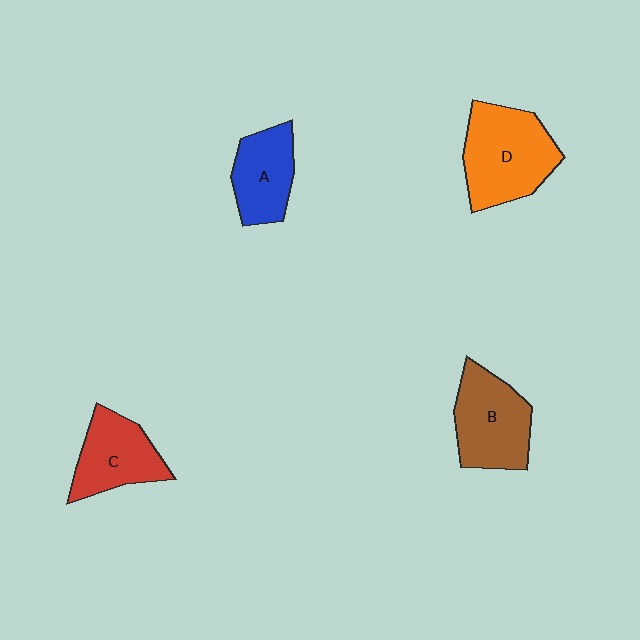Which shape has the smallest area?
Shape A (blue).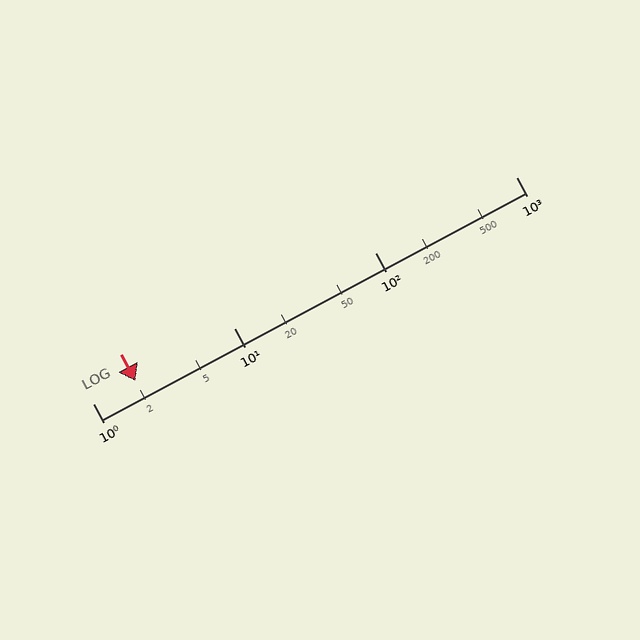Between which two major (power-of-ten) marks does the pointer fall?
The pointer is between 1 and 10.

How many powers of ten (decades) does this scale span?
The scale spans 3 decades, from 1 to 1000.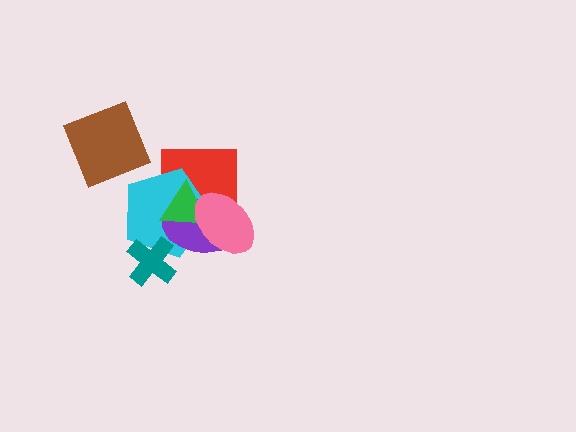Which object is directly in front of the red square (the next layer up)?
The cyan pentagon is directly in front of the red square.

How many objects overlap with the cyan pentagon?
5 objects overlap with the cyan pentagon.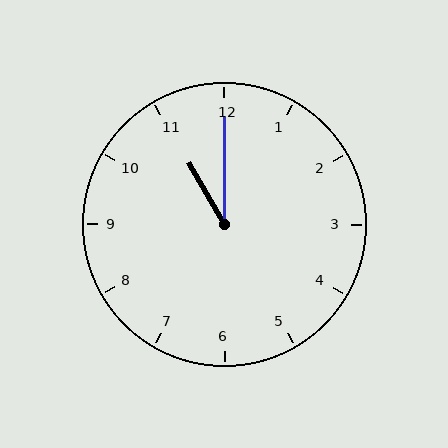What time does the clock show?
11:00.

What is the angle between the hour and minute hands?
Approximately 30 degrees.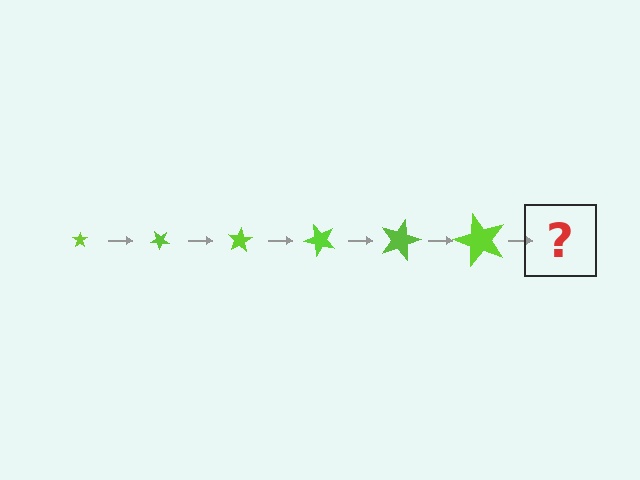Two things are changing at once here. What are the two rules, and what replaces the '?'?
The two rules are that the star grows larger each step and it rotates 40 degrees each step. The '?' should be a star, larger than the previous one and rotated 240 degrees from the start.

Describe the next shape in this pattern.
It should be a star, larger than the previous one and rotated 240 degrees from the start.